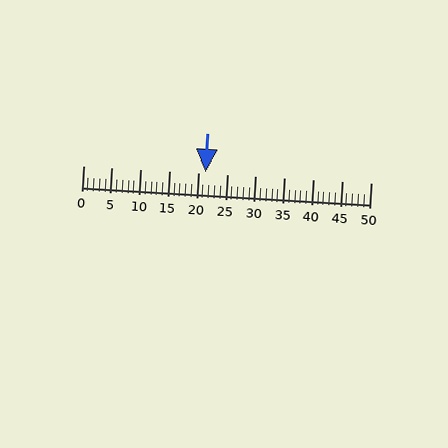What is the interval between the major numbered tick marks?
The major tick marks are spaced 5 units apart.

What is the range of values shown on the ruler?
The ruler shows values from 0 to 50.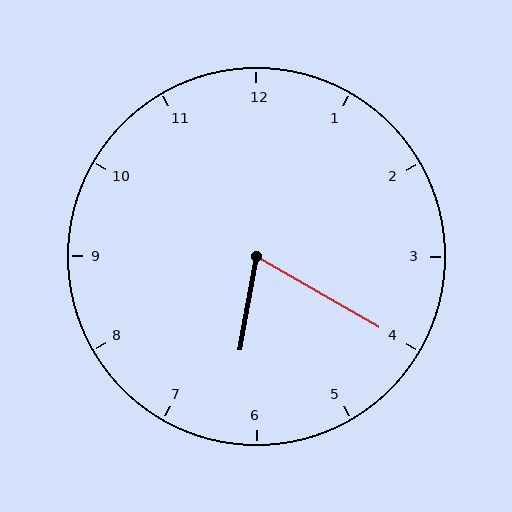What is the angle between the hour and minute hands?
Approximately 70 degrees.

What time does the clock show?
6:20.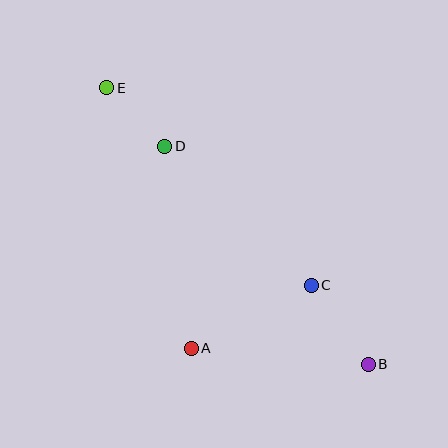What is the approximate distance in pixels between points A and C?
The distance between A and C is approximately 136 pixels.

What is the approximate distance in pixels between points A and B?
The distance between A and B is approximately 177 pixels.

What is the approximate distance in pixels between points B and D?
The distance between B and D is approximately 298 pixels.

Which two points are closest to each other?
Points D and E are closest to each other.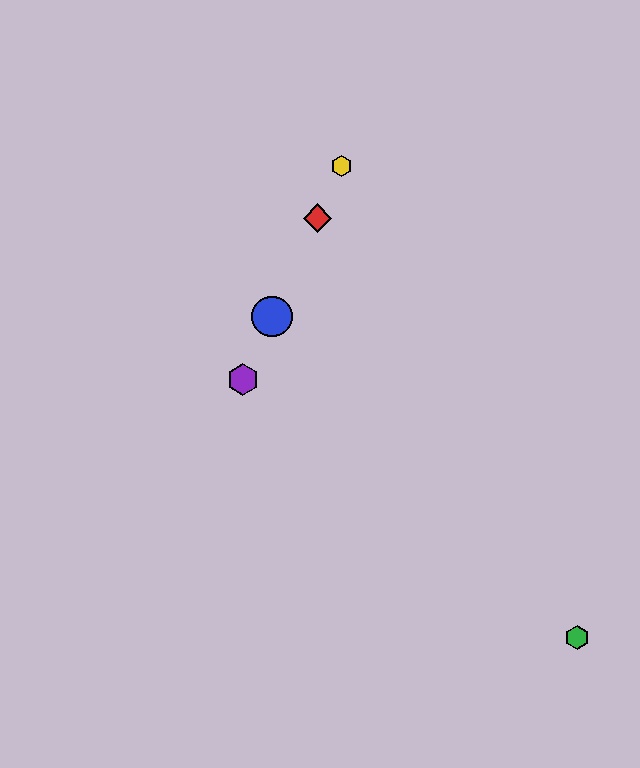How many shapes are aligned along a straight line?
4 shapes (the red diamond, the blue circle, the yellow hexagon, the purple hexagon) are aligned along a straight line.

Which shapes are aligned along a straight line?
The red diamond, the blue circle, the yellow hexagon, the purple hexagon are aligned along a straight line.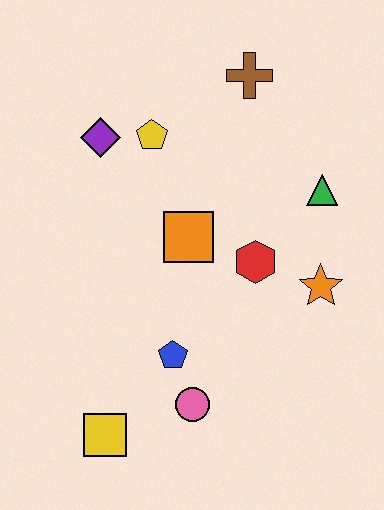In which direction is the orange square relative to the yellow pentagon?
The orange square is below the yellow pentagon.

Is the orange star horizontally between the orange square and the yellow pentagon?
No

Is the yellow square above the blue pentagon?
No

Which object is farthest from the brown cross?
The yellow square is farthest from the brown cross.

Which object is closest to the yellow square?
The pink circle is closest to the yellow square.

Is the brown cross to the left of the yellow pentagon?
No